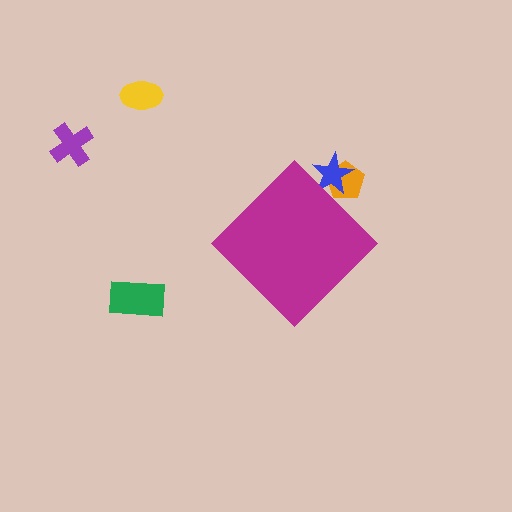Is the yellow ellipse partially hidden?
No, the yellow ellipse is fully visible.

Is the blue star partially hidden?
Yes, the blue star is partially hidden behind the magenta diamond.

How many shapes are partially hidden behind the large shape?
2 shapes are partially hidden.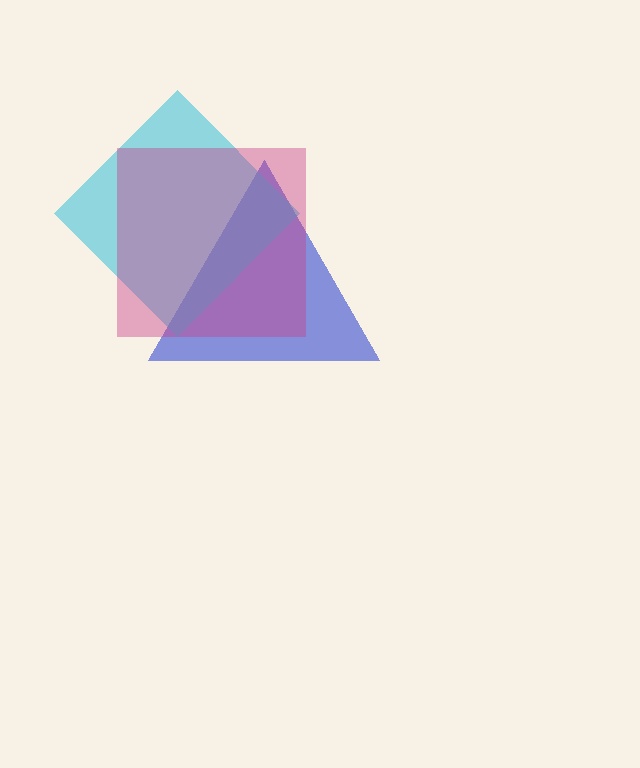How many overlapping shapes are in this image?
There are 3 overlapping shapes in the image.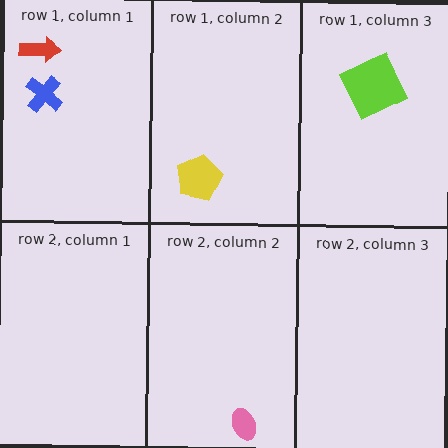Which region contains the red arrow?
The row 1, column 1 region.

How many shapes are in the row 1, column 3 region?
1.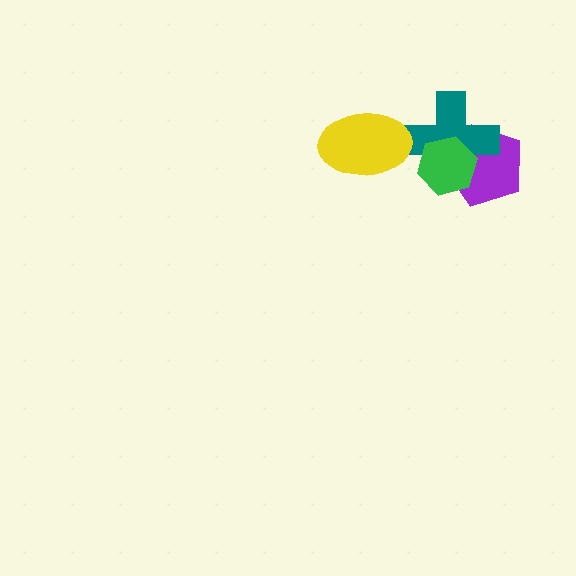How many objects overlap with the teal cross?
2 objects overlap with the teal cross.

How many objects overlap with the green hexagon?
2 objects overlap with the green hexagon.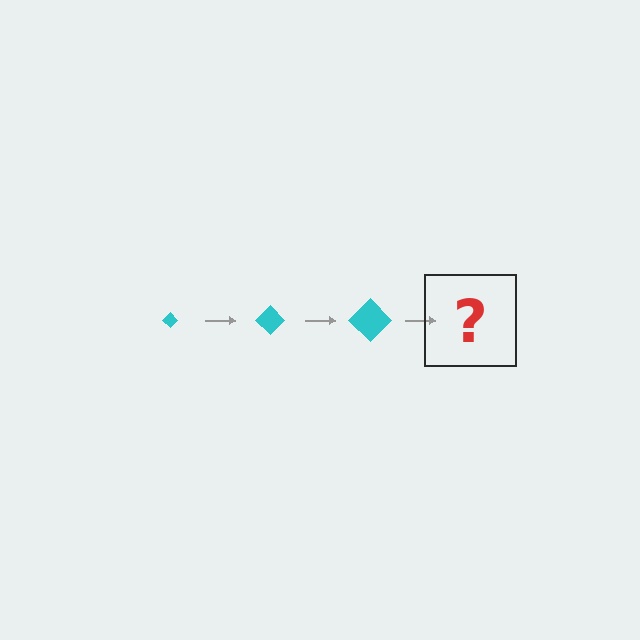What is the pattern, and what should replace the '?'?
The pattern is that the diamond gets progressively larger each step. The '?' should be a cyan diamond, larger than the previous one.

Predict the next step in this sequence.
The next step is a cyan diamond, larger than the previous one.